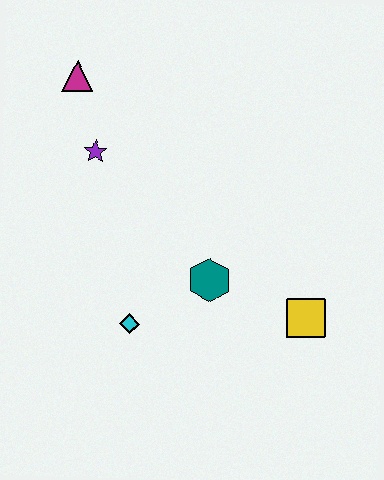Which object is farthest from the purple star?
The yellow square is farthest from the purple star.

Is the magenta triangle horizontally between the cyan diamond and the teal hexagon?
No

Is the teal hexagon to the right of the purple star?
Yes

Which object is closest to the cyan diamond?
The teal hexagon is closest to the cyan diamond.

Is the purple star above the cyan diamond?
Yes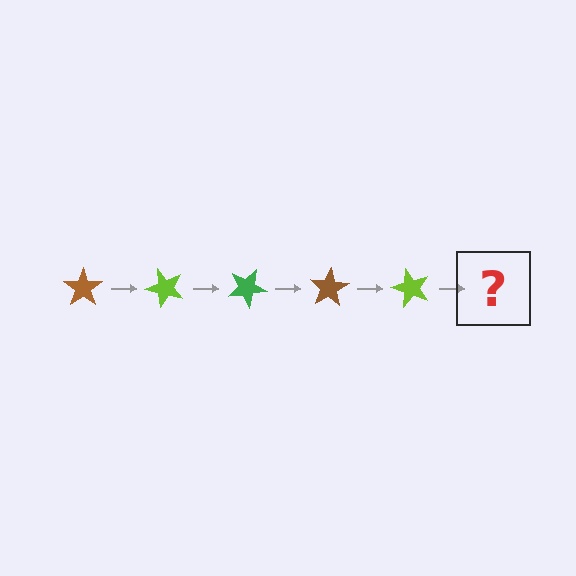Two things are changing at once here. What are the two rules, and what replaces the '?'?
The two rules are that it rotates 50 degrees each step and the color cycles through brown, lime, and green. The '?' should be a green star, rotated 250 degrees from the start.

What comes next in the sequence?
The next element should be a green star, rotated 250 degrees from the start.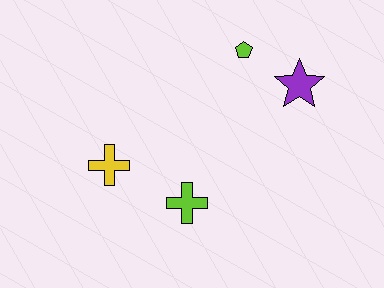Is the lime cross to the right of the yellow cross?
Yes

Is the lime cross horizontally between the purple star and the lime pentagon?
No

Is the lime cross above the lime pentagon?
No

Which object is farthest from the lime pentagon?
The yellow cross is farthest from the lime pentagon.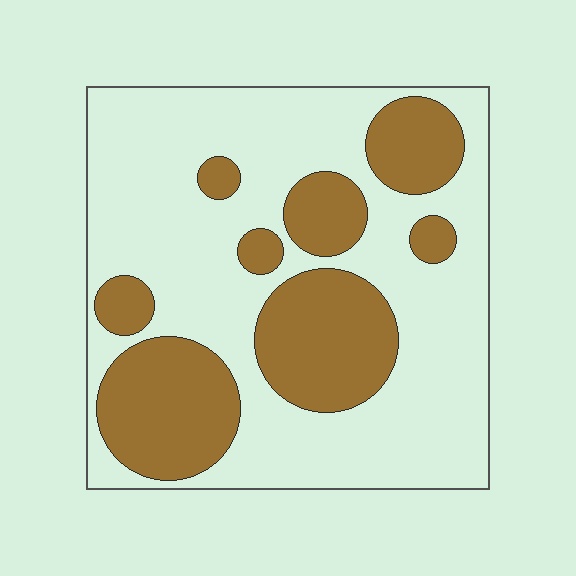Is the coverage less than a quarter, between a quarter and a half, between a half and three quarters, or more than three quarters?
Between a quarter and a half.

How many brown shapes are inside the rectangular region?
8.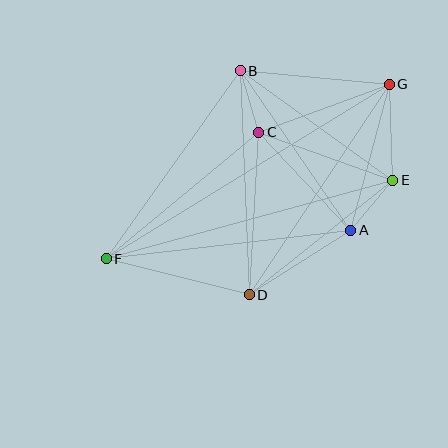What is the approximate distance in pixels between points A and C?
The distance between A and C is approximately 134 pixels.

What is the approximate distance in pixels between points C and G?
The distance between C and G is approximately 139 pixels.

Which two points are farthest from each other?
Points F and G are farthest from each other.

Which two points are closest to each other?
Points B and C are closest to each other.